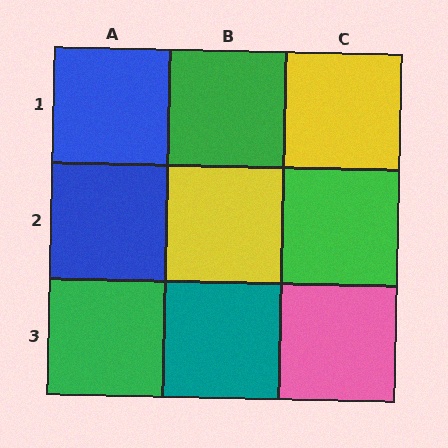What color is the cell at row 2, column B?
Yellow.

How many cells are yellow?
2 cells are yellow.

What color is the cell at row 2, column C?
Green.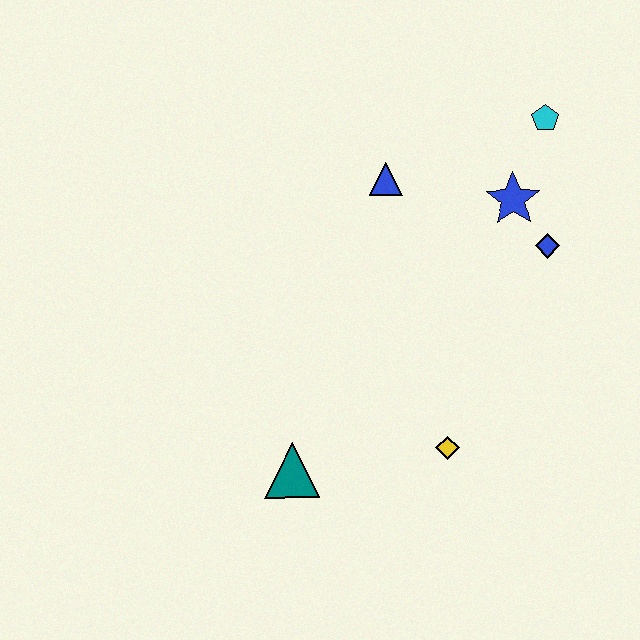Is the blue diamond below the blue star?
Yes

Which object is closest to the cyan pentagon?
The blue star is closest to the cyan pentagon.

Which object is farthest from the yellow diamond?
The cyan pentagon is farthest from the yellow diamond.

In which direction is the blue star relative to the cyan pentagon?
The blue star is below the cyan pentagon.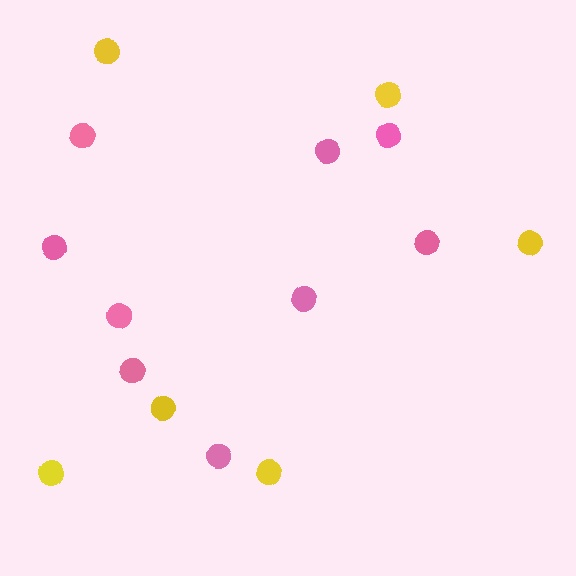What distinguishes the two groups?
There are 2 groups: one group of yellow circles (6) and one group of pink circles (9).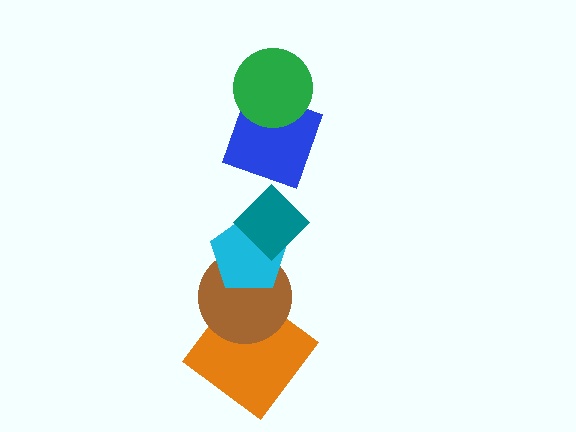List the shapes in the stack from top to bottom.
From top to bottom: the green circle, the blue square, the teal diamond, the cyan pentagon, the brown circle, the orange diamond.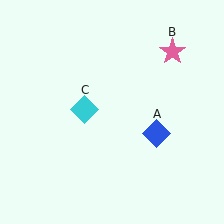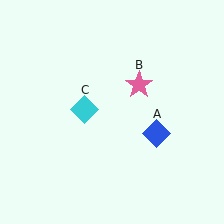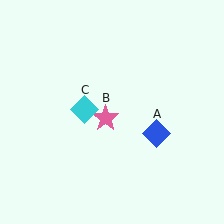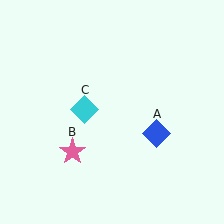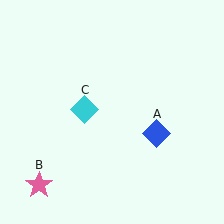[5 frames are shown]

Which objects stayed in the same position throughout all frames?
Blue diamond (object A) and cyan diamond (object C) remained stationary.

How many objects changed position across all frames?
1 object changed position: pink star (object B).